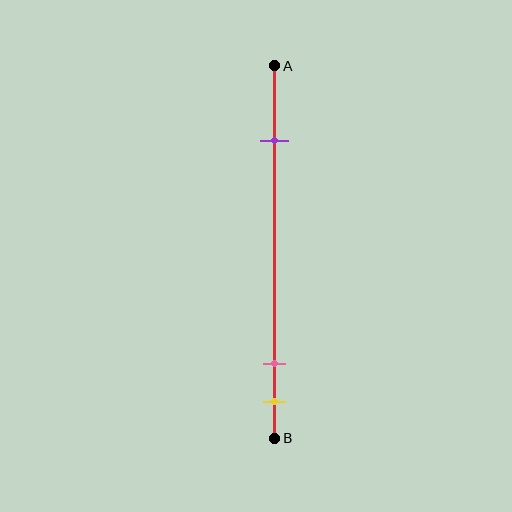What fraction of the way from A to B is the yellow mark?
The yellow mark is approximately 90% (0.9) of the way from A to B.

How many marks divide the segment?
There are 3 marks dividing the segment.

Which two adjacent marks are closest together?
The pink and yellow marks are the closest adjacent pair.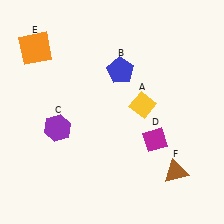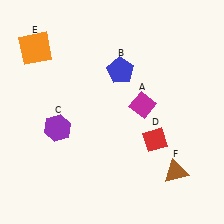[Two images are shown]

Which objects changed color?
A changed from yellow to magenta. D changed from magenta to red.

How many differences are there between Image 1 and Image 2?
There are 2 differences between the two images.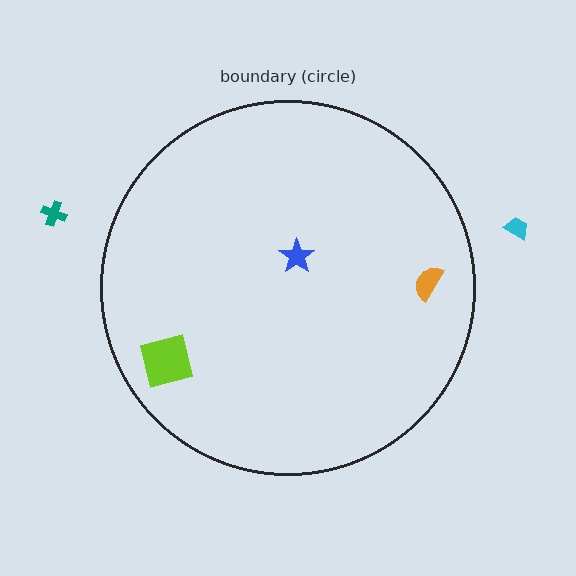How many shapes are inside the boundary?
3 inside, 2 outside.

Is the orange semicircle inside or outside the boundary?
Inside.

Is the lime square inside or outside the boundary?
Inside.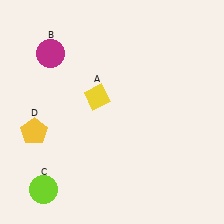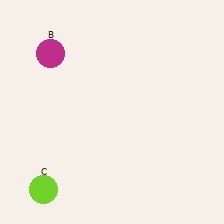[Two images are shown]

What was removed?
The yellow pentagon (D), the yellow diamond (A) were removed in Image 2.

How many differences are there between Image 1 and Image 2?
There are 2 differences between the two images.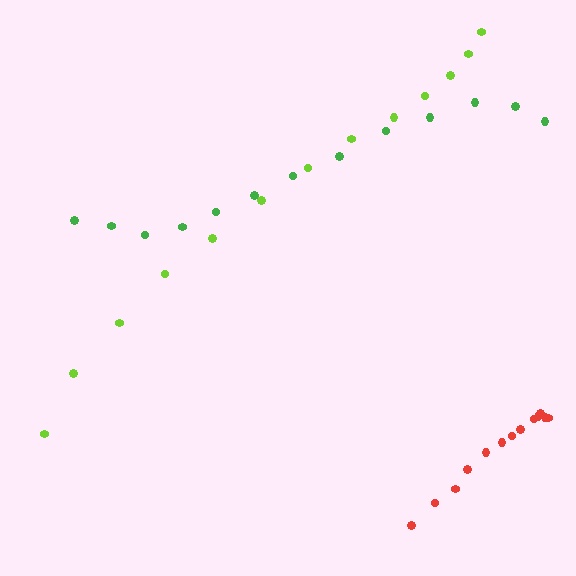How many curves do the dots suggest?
There are 3 distinct paths.